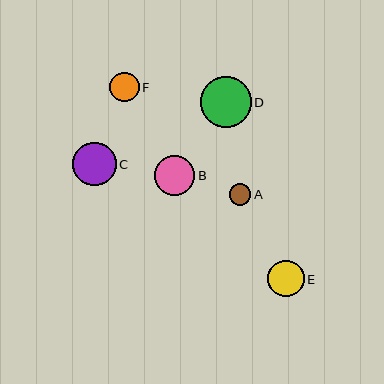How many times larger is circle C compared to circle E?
Circle C is approximately 1.2 times the size of circle E.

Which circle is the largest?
Circle D is the largest with a size of approximately 51 pixels.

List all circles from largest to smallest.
From largest to smallest: D, C, B, E, F, A.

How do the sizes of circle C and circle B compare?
Circle C and circle B are approximately the same size.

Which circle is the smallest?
Circle A is the smallest with a size of approximately 22 pixels.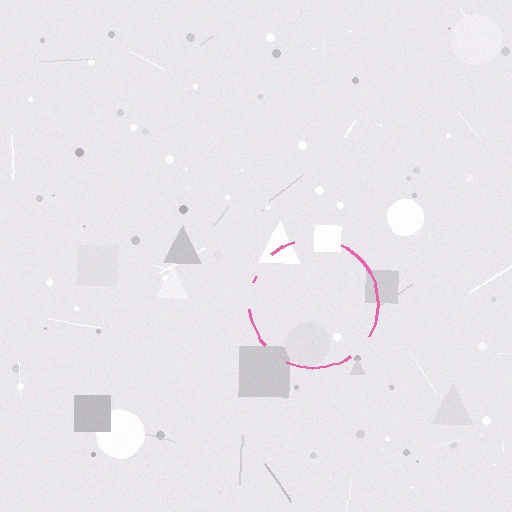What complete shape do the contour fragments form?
The contour fragments form a circle.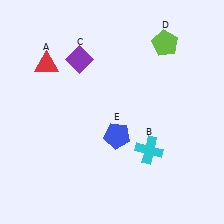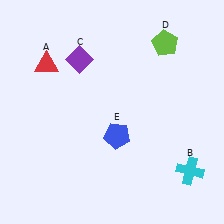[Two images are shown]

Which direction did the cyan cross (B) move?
The cyan cross (B) moved right.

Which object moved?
The cyan cross (B) moved right.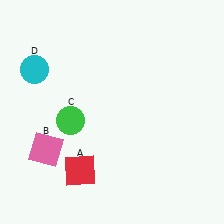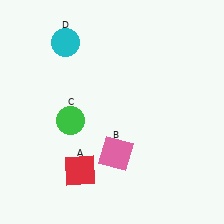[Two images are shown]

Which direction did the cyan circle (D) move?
The cyan circle (D) moved right.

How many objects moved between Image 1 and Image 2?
2 objects moved between the two images.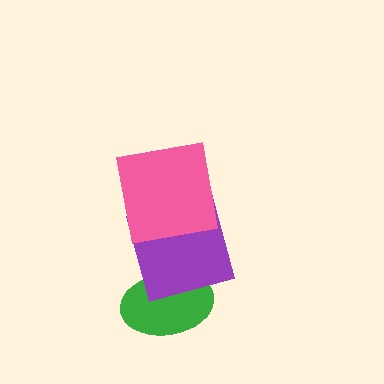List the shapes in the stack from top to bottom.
From top to bottom: the pink square, the purple square, the green ellipse.